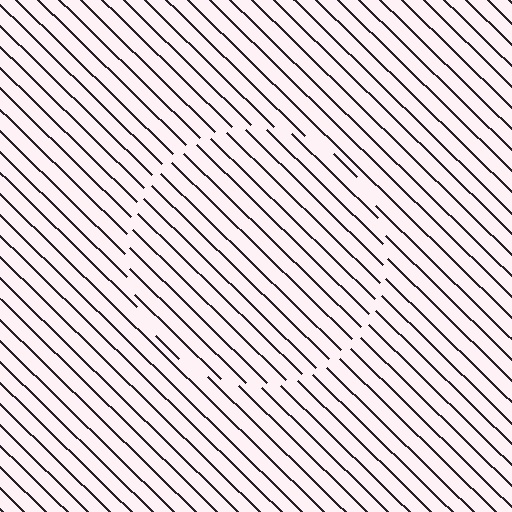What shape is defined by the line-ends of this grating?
An illusory circle. The interior of the shape contains the same grating, shifted by half a period — the contour is defined by the phase discontinuity where line-ends from the inner and outer gratings abut.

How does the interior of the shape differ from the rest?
The interior of the shape contains the same grating, shifted by half a period — the contour is defined by the phase discontinuity where line-ends from the inner and outer gratings abut.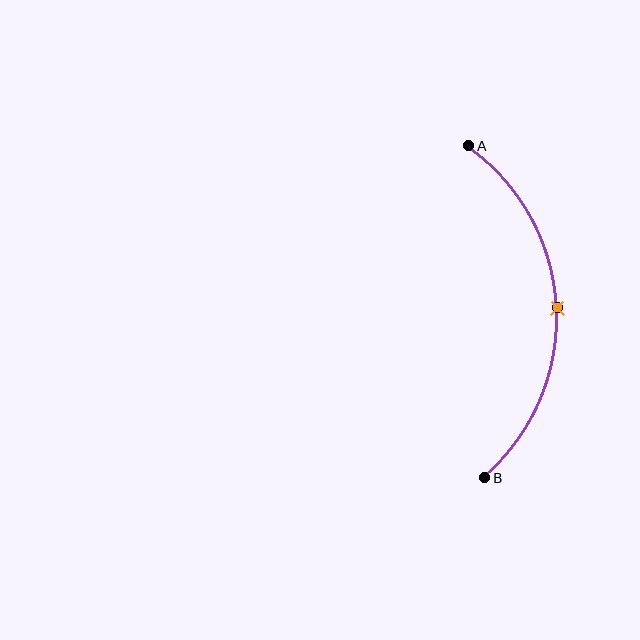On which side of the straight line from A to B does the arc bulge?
The arc bulges to the right of the straight line connecting A and B.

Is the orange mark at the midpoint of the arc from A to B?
Yes. The orange mark lies on the arc at equal arc-length from both A and B — it is the arc midpoint.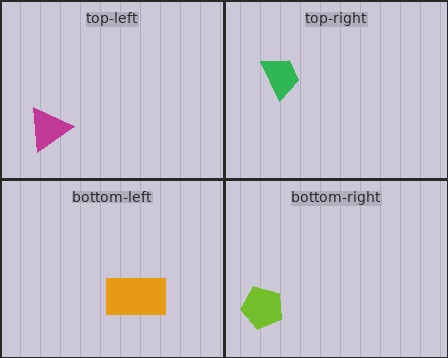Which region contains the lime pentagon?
The bottom-right region.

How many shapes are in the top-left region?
1.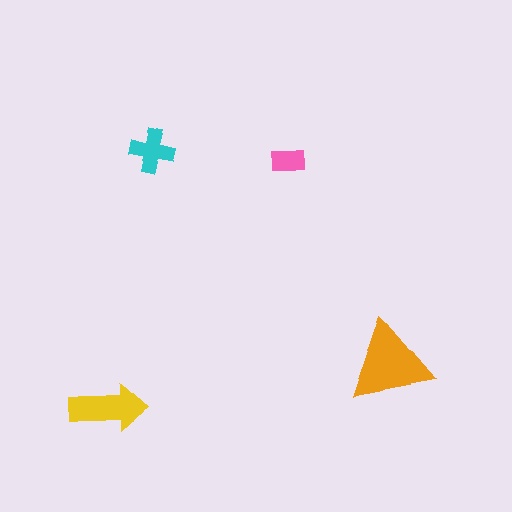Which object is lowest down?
The yellow arrow is bottommost.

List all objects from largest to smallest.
The orange triangle, the yellow arrow, the cyan cross, the pink rectangle.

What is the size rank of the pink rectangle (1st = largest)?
4th.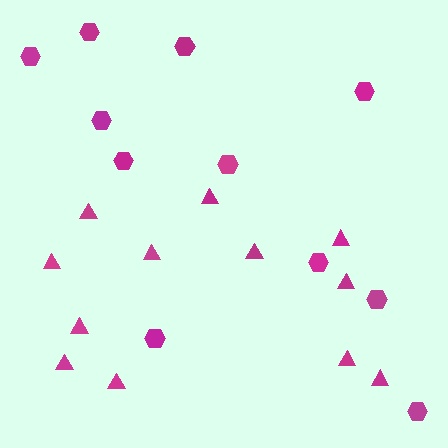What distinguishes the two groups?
There are 2 groups: one group of hexagons (11) and one group of triangles (12).